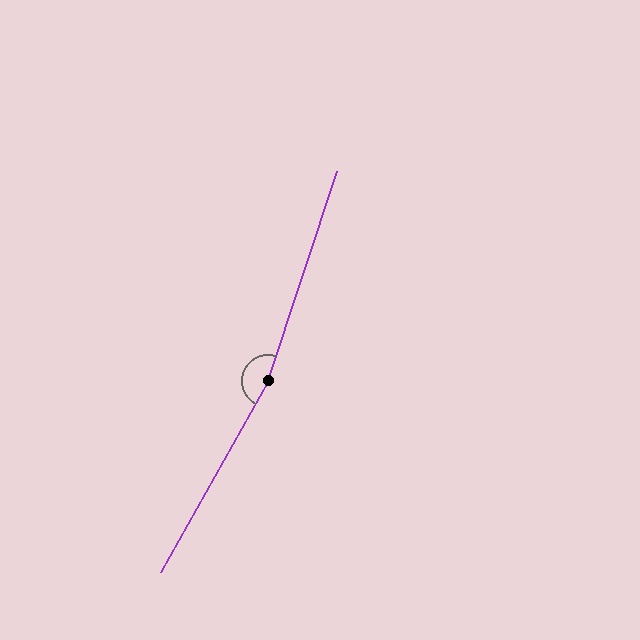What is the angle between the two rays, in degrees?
Approximately 169 degrees.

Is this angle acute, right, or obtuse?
It is obtuse.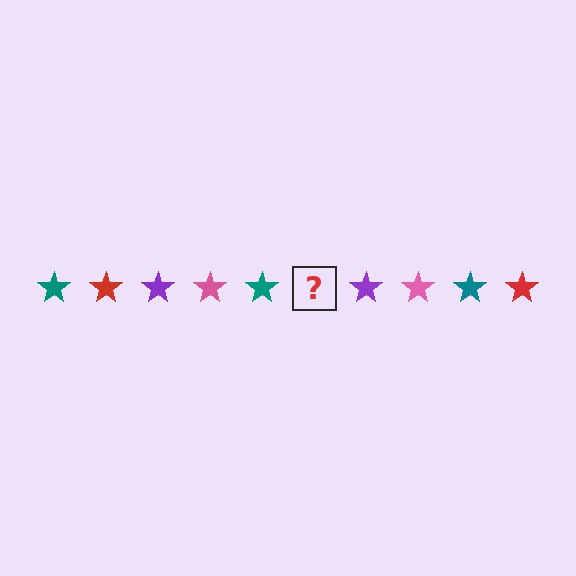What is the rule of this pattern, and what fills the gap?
The rule is that the pattern cycles through teal, red, purple, pink stars. The gap should be filled with a red star.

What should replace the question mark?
The question mark should be replaced with a red star.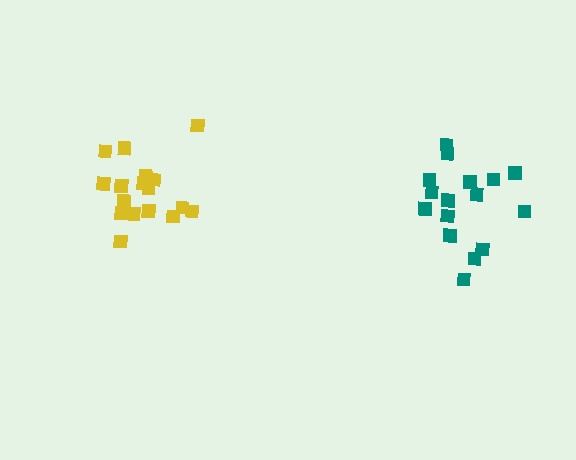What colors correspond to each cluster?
The clusters are colored: yellow, teal.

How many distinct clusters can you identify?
There are 2 distinct clusters.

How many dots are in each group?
Group 1: 18 dots, Group 2: 16 dots (34 total).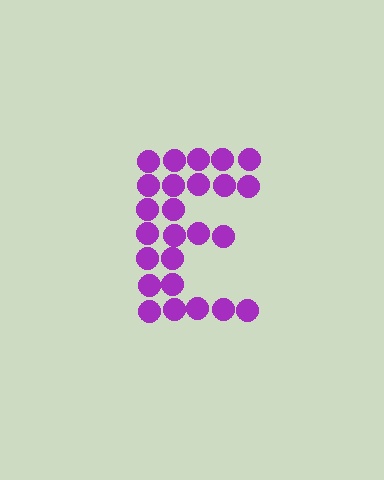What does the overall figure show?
The overall figure shows the letter E.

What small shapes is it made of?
It is made of small circles.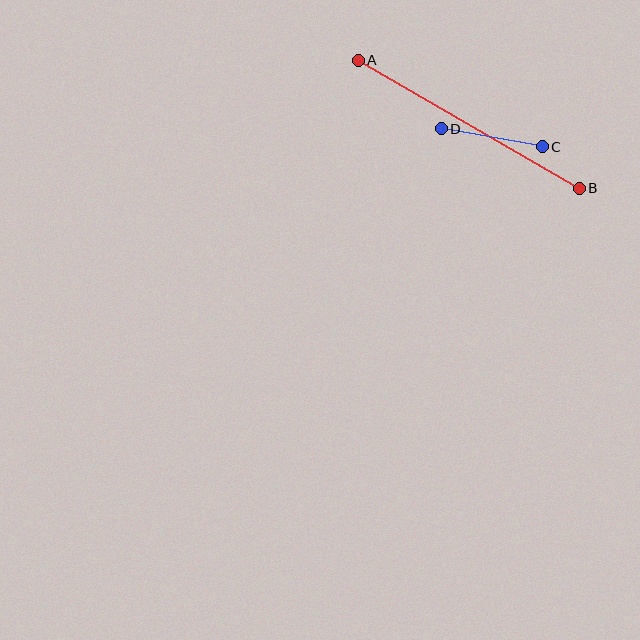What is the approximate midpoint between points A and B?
The midpoint is at approximately (469, 124) pixels.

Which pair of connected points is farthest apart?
Points A and B are farthest apart.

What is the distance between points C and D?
The distance is approximately 103 pixels.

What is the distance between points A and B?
The distance is approximately 256 pixels.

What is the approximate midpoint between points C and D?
The midpoint is at approximately (492, 138) pixels.